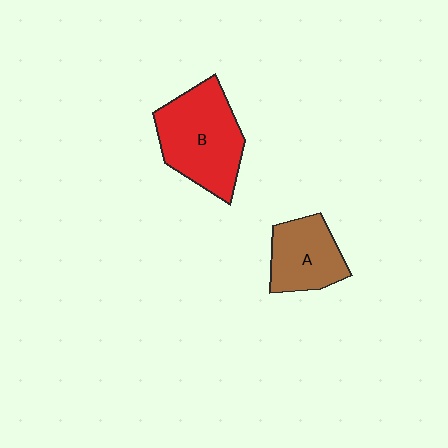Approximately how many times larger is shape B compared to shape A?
Approximately 1.5 times.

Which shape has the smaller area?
Shape A (brown).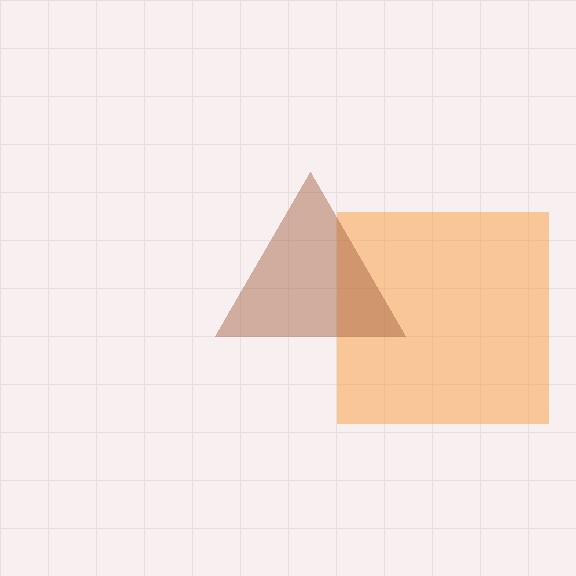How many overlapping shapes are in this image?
There are 2 overlapping shapes in the image.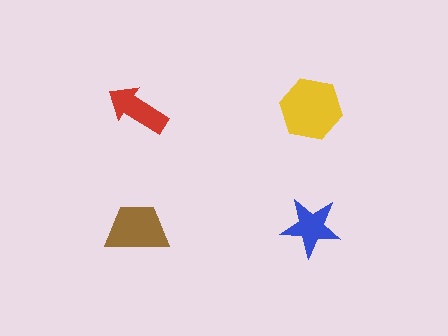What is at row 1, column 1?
A red arrow.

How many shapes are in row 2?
2 shapes.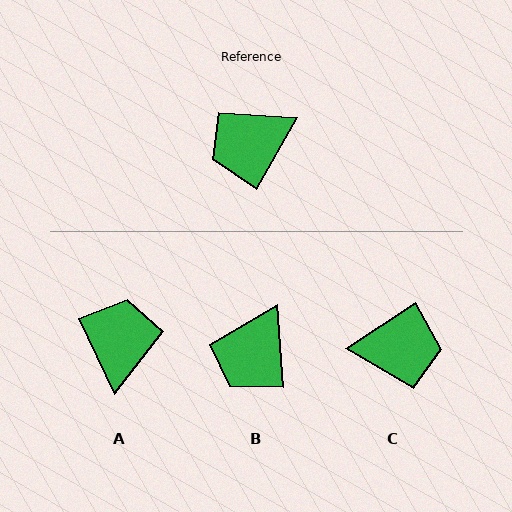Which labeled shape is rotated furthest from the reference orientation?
C, about 153 degrees away.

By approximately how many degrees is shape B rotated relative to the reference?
Approximately 33 degrees counter-clockwise.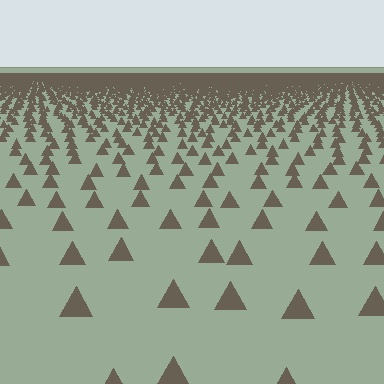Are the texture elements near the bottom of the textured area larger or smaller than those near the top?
Larger. Near the bottom, elements are closer to the viewer and appear at a bigger on-screen size.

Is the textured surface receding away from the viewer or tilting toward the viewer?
The surface is receding away from the viewer. Texture elements get smaller and denser toward the top.